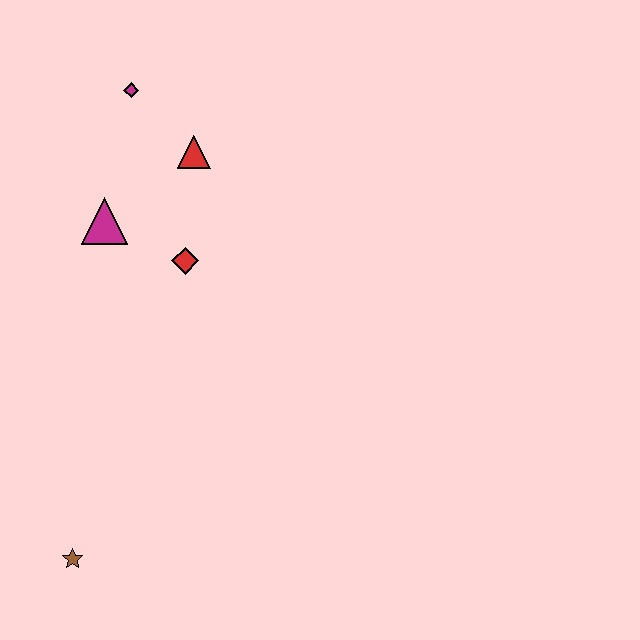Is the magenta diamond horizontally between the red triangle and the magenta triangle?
Yes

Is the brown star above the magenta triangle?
No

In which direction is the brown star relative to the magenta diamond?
The brown star is below the magenta diamond.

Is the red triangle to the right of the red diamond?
Yes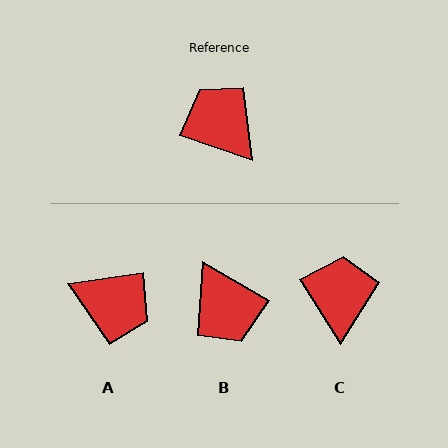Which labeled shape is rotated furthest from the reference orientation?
B, about 169 degrees away.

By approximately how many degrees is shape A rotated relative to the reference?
Approximately 152 degrees clockwise.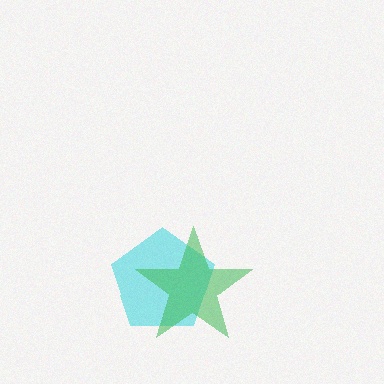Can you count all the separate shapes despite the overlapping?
Yes, there are 2 separate shapes.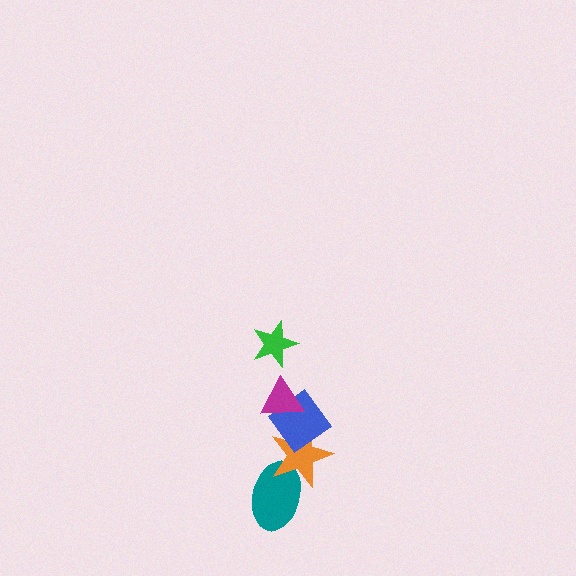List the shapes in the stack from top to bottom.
From top to bottom: the green star, the magenta triangle, the blue diamond, the orange star, the teal ellipse.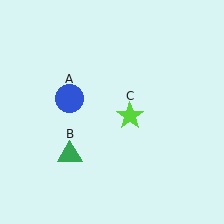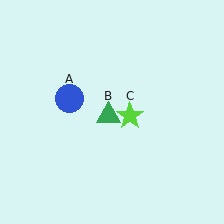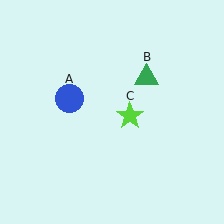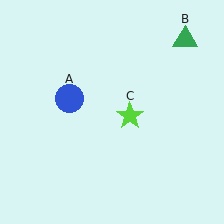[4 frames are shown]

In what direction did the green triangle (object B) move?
The green triangle (object B) moved up and to the right.